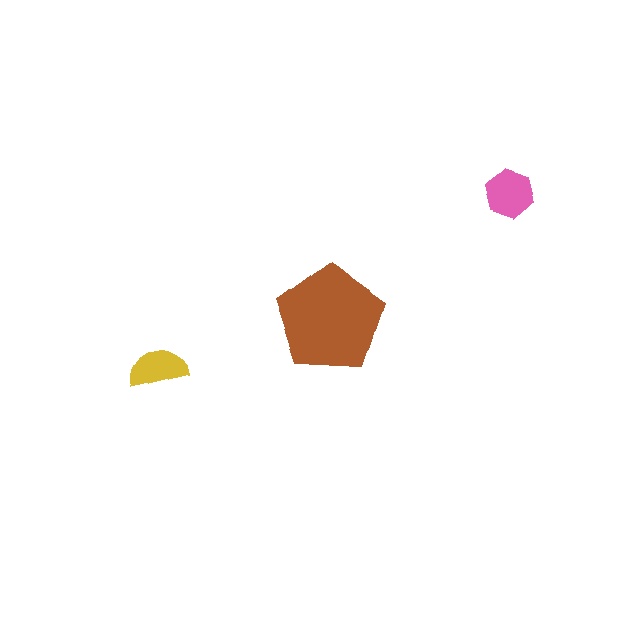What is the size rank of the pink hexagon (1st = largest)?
2nd.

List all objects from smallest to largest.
The yellow semicircle, the pink hexagon, the brown pentagon.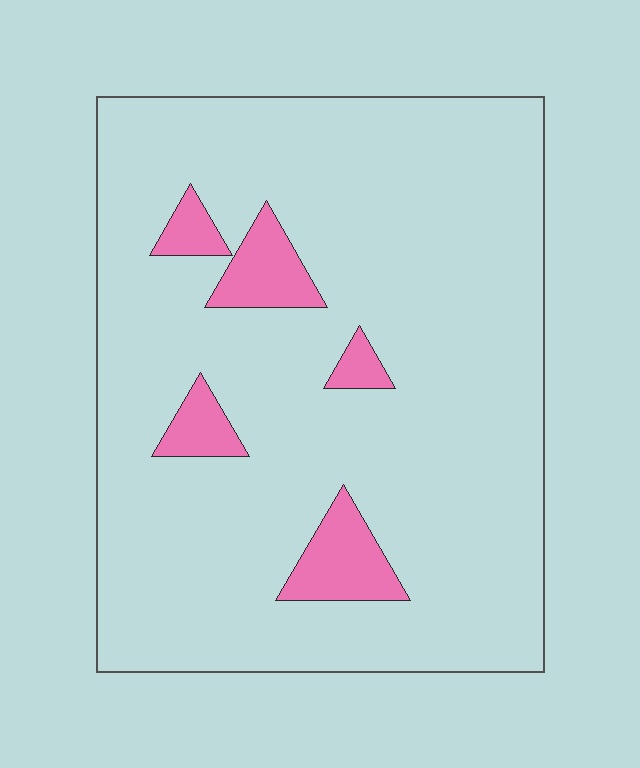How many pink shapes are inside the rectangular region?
5.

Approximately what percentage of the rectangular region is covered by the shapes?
Approximately 10%.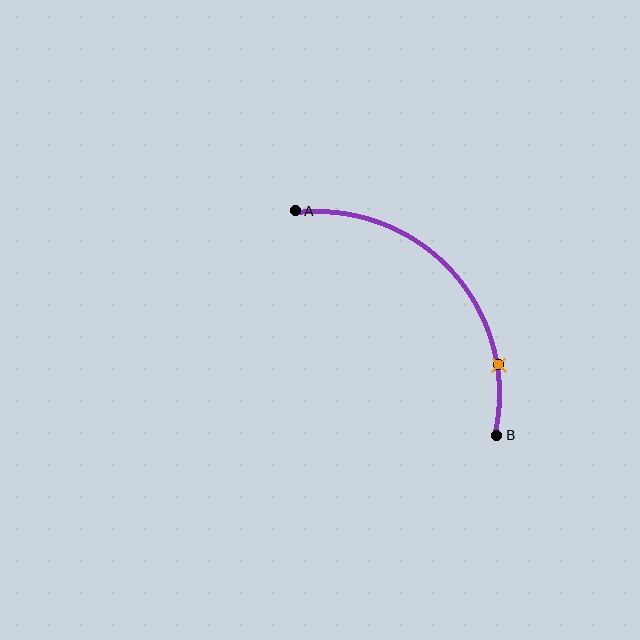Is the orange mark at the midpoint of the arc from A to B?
No. The orange mark lies on the arc but is closer to endpoint B. The arc midpoint would be at the point on the curve equidistant along the arc from both A and B.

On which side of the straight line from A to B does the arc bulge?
The arc bulges above and to the right of the straight line connecting A and B.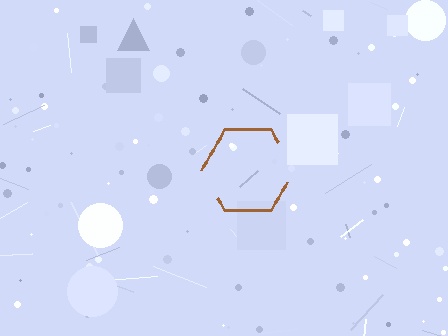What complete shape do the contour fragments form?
The contour fragments form a hexagon.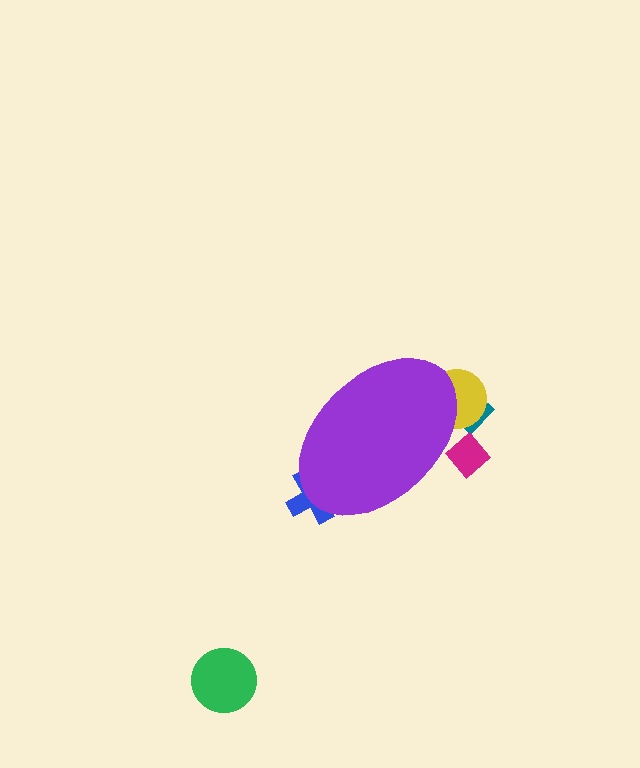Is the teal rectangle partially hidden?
Yes, the teal rectangle is partially hidden behind the purple ellipse.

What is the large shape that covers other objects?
A purple ellipse.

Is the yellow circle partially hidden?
Yes, the yellow circle is partially hidden behind the purple ellipse.